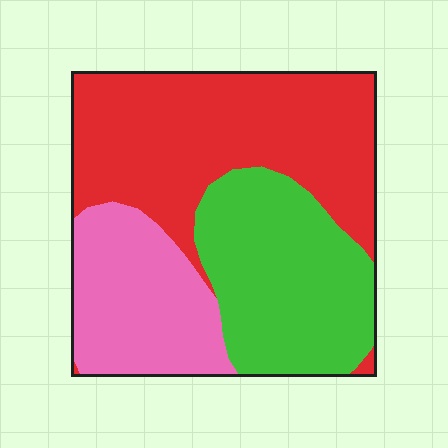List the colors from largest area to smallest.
From largest to smallest: red, green, pink.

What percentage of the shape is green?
Green takes up about one third (1/3) of the shape.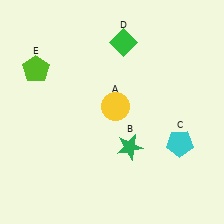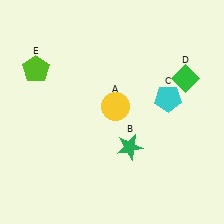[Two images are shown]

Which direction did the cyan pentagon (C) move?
The cyan pentagon (C) moved up.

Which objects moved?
The objects that moved are: the cyan pentagon (C), the green diamond (D).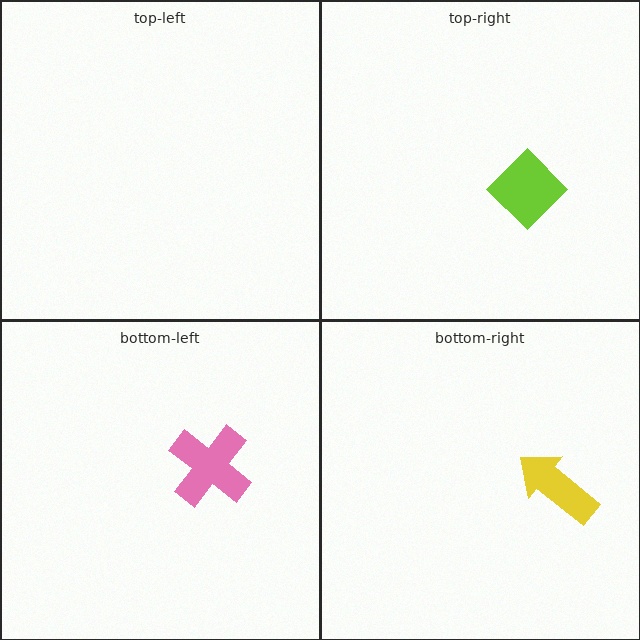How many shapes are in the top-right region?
1.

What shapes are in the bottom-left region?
The pink cross.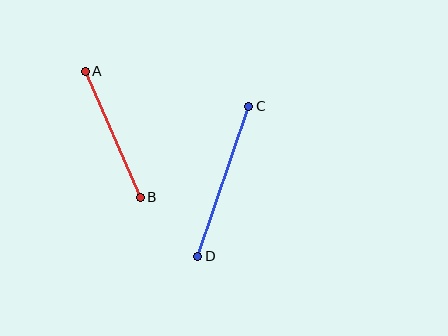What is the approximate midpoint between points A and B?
The midpoint is at approximately (113, 134) pixels.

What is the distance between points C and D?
The distance is approximately 158 pixels.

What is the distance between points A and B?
The distance is approximately 138 pixels.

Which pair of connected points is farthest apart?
Points C and D are farthest apart.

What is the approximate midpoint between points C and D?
The midpoint is at approximately (223, 181) pixels.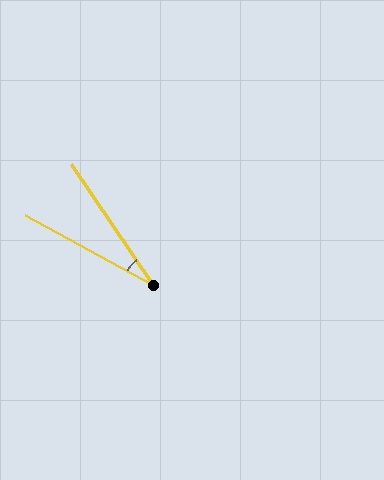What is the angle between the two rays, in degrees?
Approximately 27 degrees.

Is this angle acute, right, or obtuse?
It is acute.